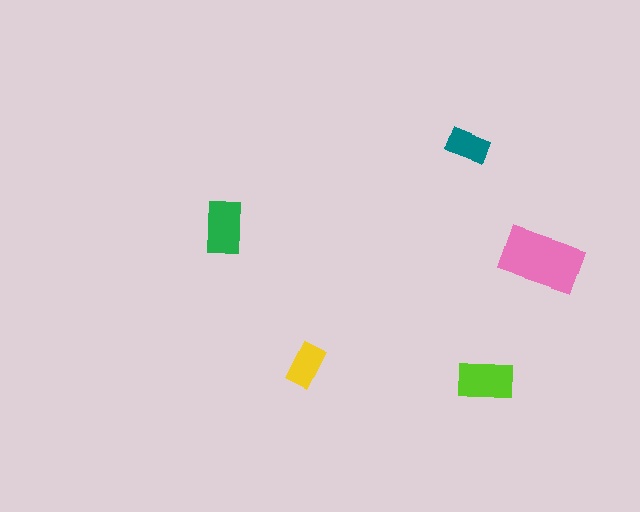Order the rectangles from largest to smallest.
the pink one, the lime one, the green one, the yellow one, the teal one.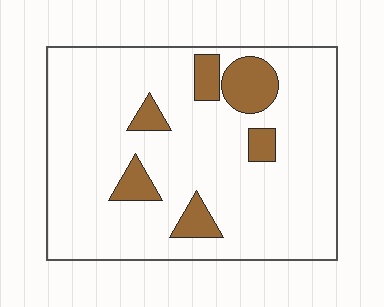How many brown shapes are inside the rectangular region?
6.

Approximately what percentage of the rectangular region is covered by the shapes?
Approximately 15%.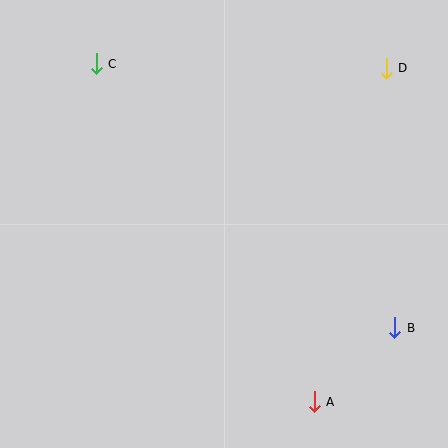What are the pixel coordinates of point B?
Point B is at (395, 328).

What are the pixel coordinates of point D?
Point D is at (386, 68).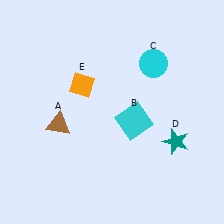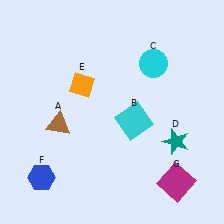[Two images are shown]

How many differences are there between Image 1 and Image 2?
There are 2 differences between the two images.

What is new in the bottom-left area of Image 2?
A blue hexagon (F) was added in the bottom-left area of Image 2.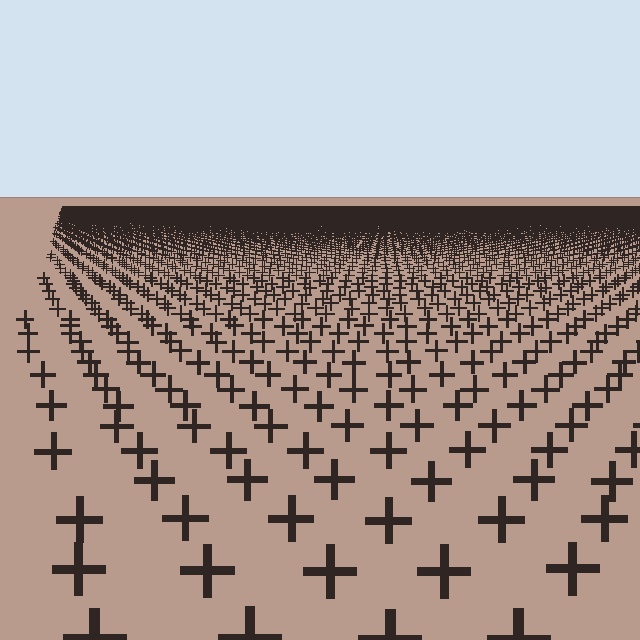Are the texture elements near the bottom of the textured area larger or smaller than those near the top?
Larger. Near the bottom, elements are closer to the viewer and appear at a bigger on-screen size.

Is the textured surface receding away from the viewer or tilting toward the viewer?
The surface is receding away from the viewer. Texture elements get smaller and denser toward the top.